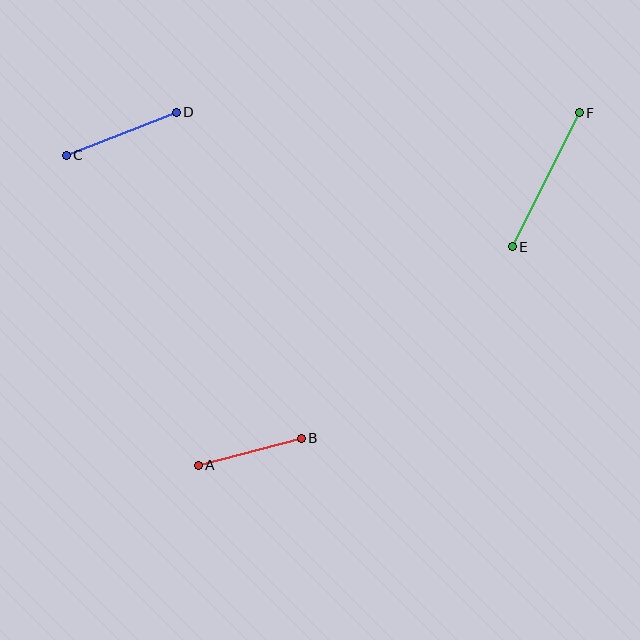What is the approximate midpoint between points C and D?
The midpoint is at approximately (121, 134) pixels.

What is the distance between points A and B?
The distance is approximately 106 pixels.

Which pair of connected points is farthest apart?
Points E and F are farthest apart.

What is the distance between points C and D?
The distance is approximately 118 pixels.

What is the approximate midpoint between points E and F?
The midpoint is at approximately (546, 180) pixels.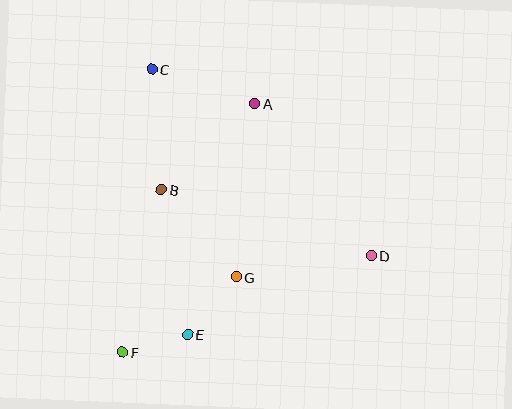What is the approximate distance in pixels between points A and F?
The distance between A and F is approximately 282 pixels.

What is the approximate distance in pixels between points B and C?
The distance between B and C is approximately 121 pixels.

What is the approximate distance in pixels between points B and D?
The distance between B and D is approximately 220 pixels.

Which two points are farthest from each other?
Points C and D are farthest from each other.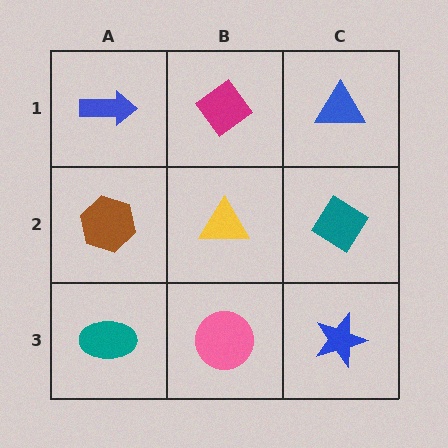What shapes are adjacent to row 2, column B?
A magenta diamond (row 1, column B), a pink circle (row 3, column B), a brown hexagon (row 2, column A), a teal diamond (row 2, column C).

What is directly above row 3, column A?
A brown hexagon.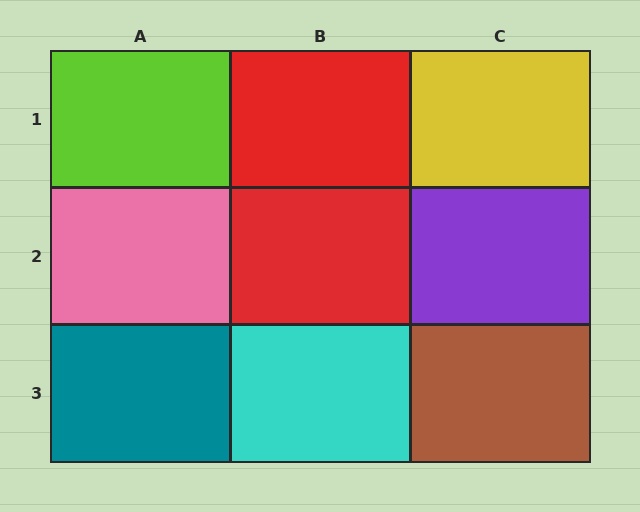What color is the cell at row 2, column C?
Purple.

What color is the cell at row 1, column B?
Red.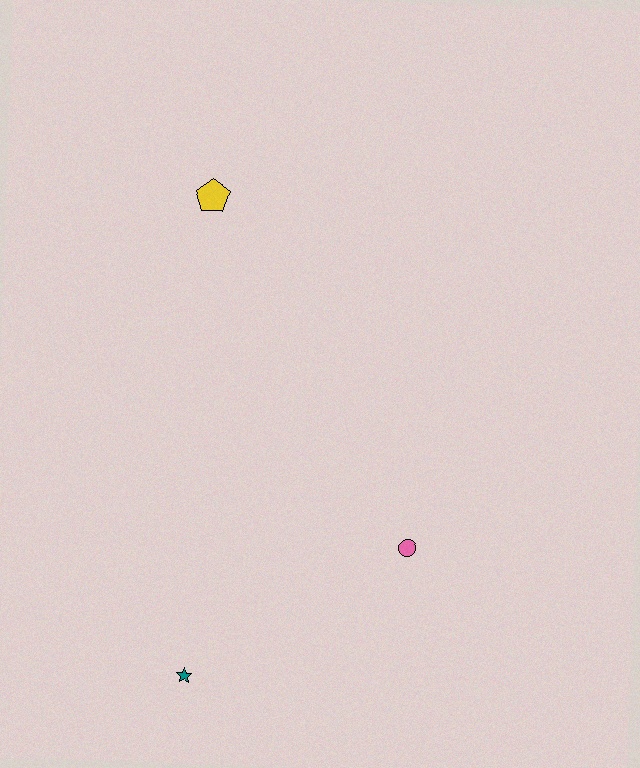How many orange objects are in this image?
There are no orange objects.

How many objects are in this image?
There are 3 objects.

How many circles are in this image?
There is 1 circle.